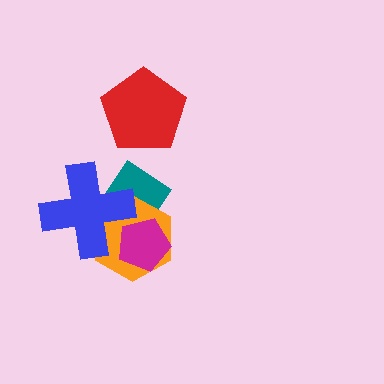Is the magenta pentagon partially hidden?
Yes, it is partially covered by another shape.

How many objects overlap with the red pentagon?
0 objects overlap with the red pentagon.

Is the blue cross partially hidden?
No, no other shape covers it.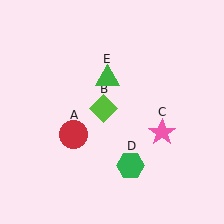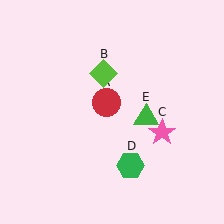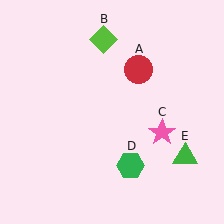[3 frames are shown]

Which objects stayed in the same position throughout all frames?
Pink star (object C) and green hexagon (object D) remained stationary.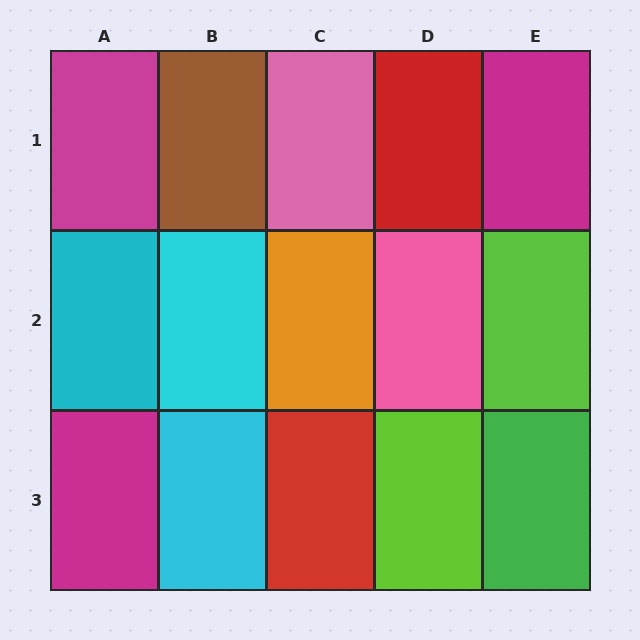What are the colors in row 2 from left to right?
Cyan, cyan, orange, pink, lime.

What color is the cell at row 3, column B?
Cyan.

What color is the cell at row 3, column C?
Red.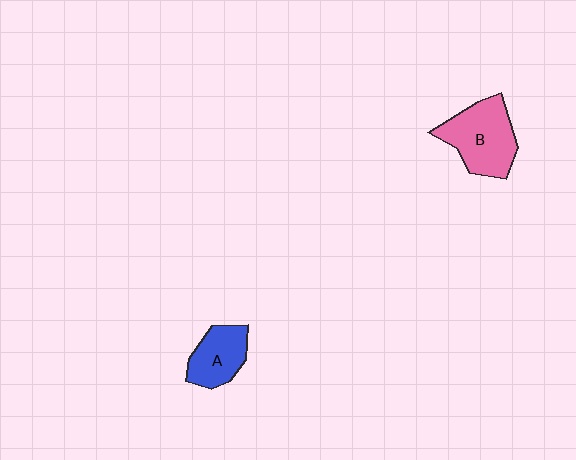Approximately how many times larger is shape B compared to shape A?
Approximately 1.5 times.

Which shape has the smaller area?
Shape A (blue).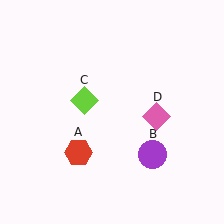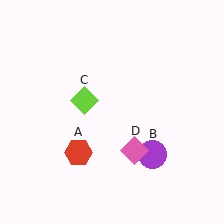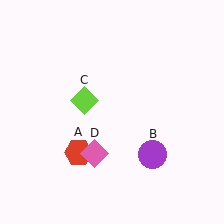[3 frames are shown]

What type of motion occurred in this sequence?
The pink diamond (object D) rotated clockwise around the center of the scene.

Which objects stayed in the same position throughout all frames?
Red hexagon (object A) and purple circle (object B) and lime diamond (object C) remained stationary.